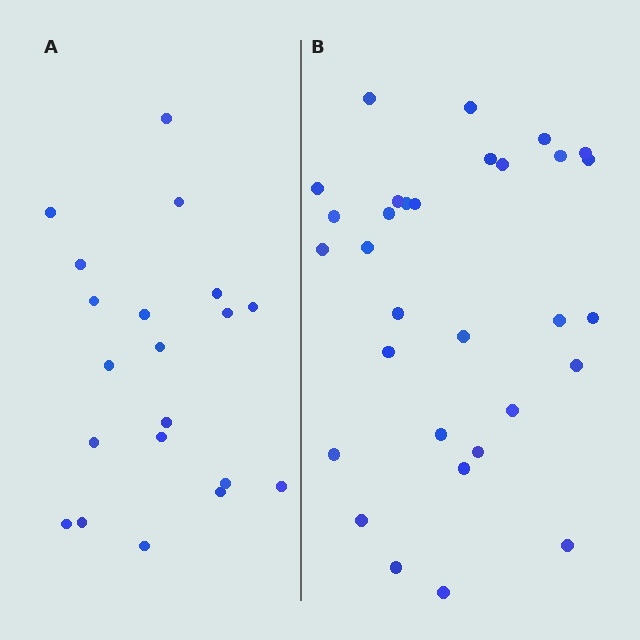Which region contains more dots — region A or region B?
Region B (the right region) has more dots.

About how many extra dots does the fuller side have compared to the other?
Region B has roughly 12 or so more dots than region A.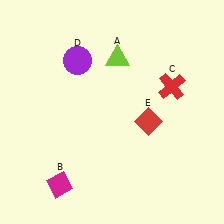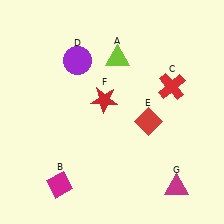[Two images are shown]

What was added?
A red star (F), a magenta triangle (G) were added in Image 2.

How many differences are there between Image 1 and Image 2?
There are 2 differences between the two images.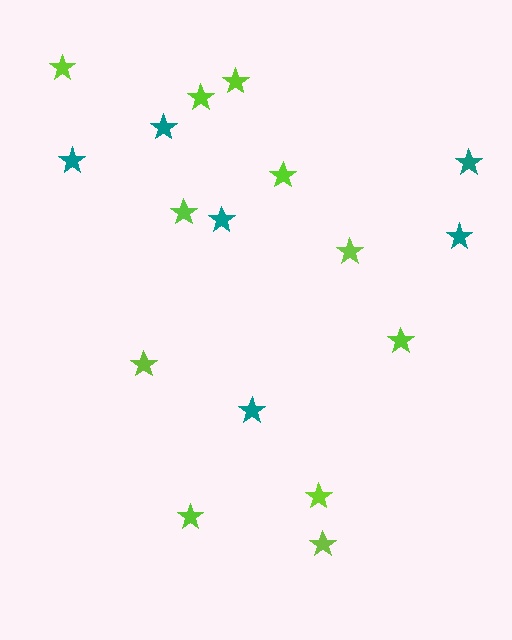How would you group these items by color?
There are 2 groups: one group of lime stars (11) and one group of teal stars (6).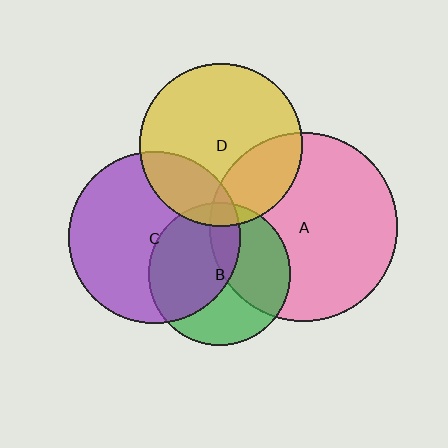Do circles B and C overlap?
Yes.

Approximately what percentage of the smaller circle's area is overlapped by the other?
Approximately 50%.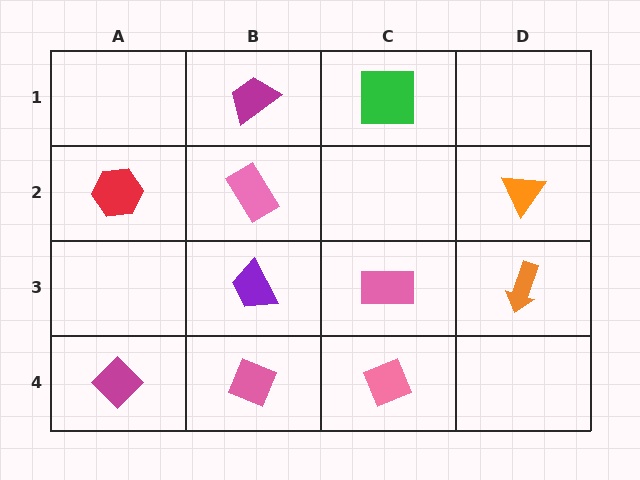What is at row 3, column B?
A purple trapezoid.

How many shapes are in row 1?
2 shapes.